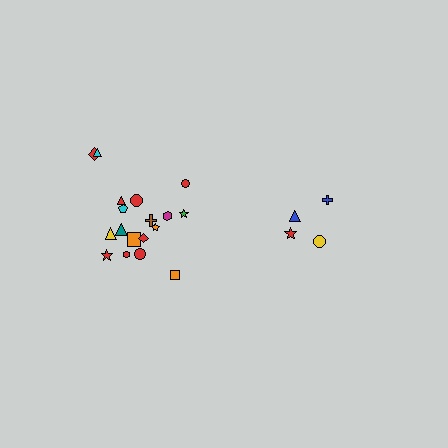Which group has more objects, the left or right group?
The left group.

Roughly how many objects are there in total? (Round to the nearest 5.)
Roughly 20 objects in total.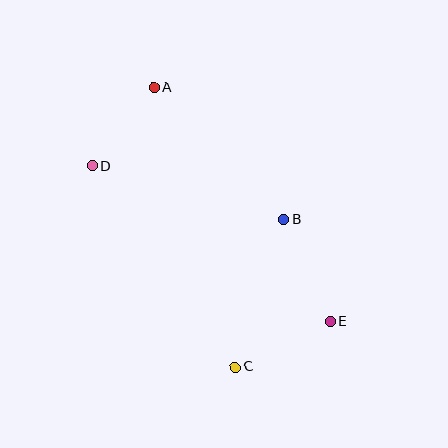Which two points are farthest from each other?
Points A and E are farthest from each other.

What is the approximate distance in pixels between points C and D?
The distance between C and D is approximately 246 pixels.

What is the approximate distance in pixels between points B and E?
The distance between B and E is approximately 112 pixels.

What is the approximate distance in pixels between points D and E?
The distance between D and E is approximately 284 pixels.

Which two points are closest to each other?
Points A and D are closest to each other.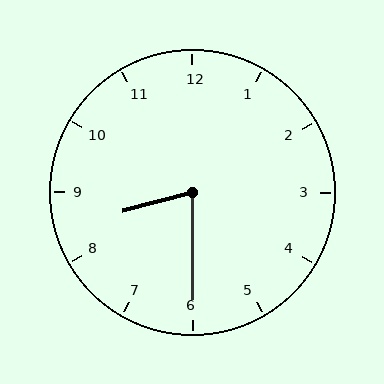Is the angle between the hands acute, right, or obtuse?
It is acute.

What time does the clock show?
8:30.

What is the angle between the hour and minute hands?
Approximately 75 degrees.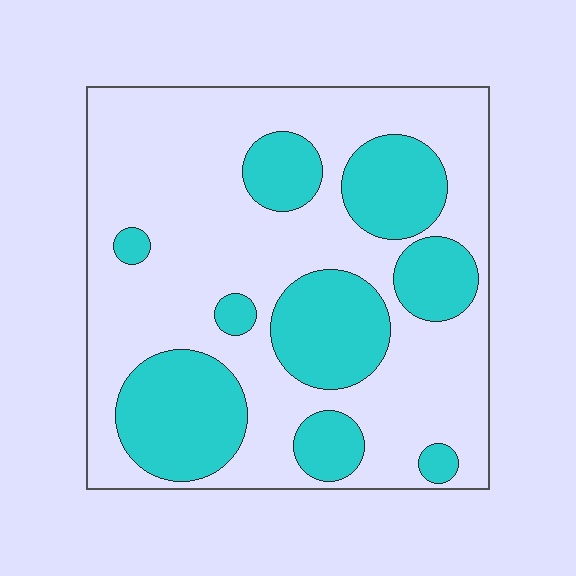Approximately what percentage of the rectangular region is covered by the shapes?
Approximately 35%.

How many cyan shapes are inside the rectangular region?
9.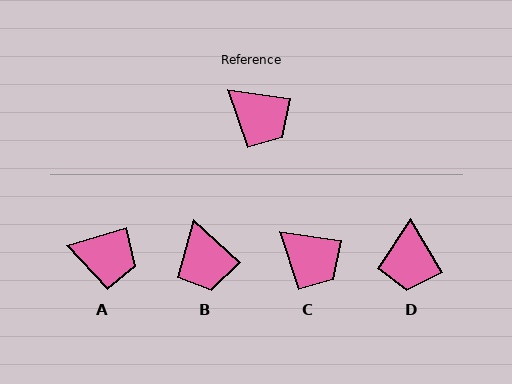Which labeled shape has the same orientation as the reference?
C.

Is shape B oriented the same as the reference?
No, it is off by about 34 degrees.